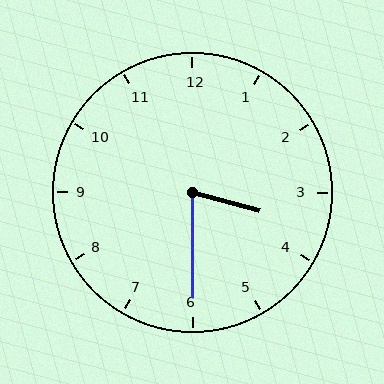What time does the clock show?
3:30.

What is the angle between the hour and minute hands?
Approximately 75 degrees.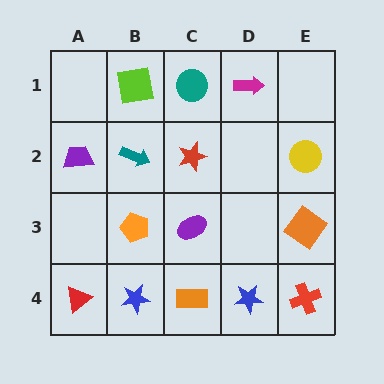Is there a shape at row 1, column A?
No, that cell is empty.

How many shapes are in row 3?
3 shapes.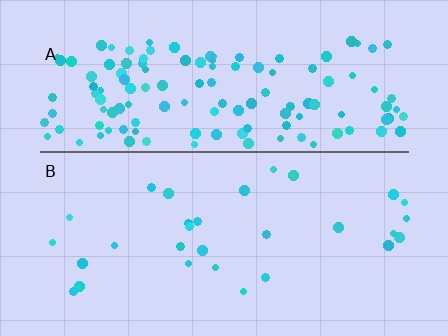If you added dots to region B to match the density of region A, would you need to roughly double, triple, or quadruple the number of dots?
Approximately quadruple.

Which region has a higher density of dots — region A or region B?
A (the top).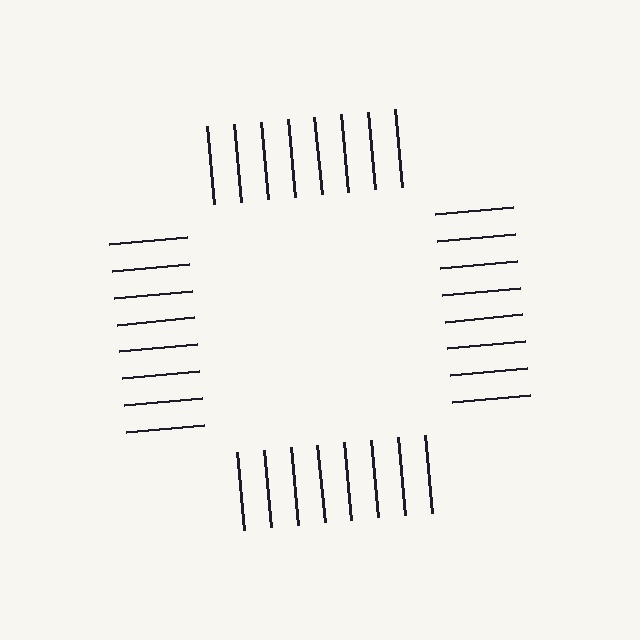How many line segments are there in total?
32 — 8 along each of the 4 edges.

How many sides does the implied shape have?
4 sides — the line-ends trace a square.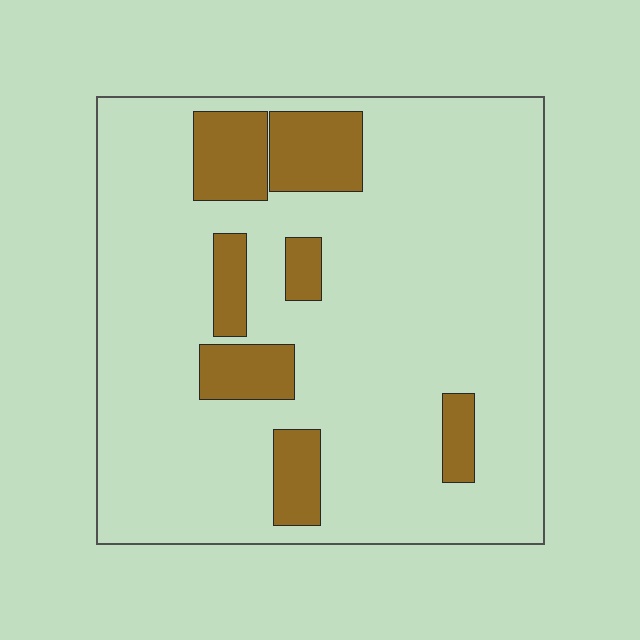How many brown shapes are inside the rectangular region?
7.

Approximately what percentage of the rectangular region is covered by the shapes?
Approximately 15%.